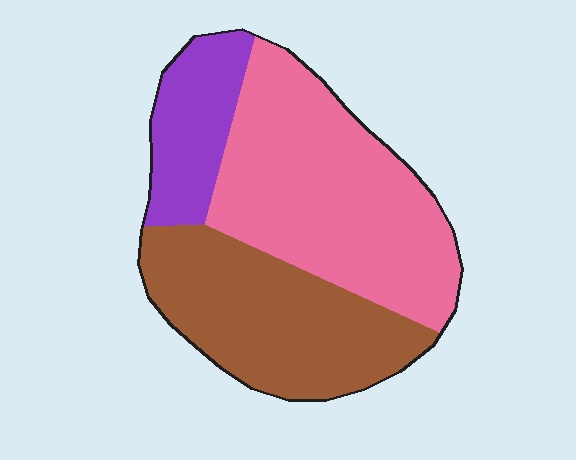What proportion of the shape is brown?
Brown covers around 35% of the shape.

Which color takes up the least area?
Purple, at roughly 15%.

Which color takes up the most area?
Pink, at roughly 50%.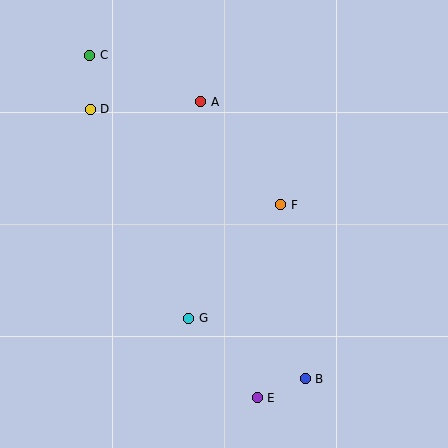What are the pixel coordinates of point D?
Point D is at (90, 109).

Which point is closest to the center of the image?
Point F at (281, 205) is closest to the center.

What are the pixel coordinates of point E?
Point E is at (257, 398).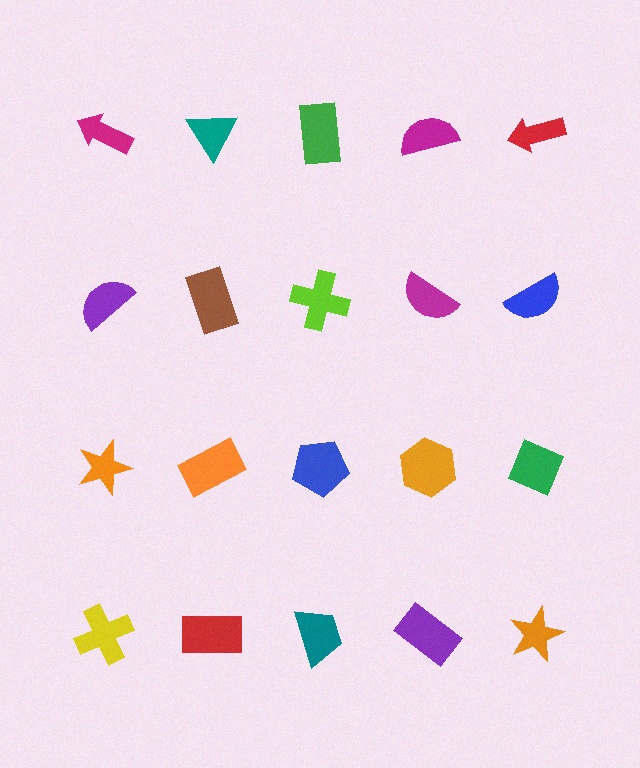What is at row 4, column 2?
A red rectangle.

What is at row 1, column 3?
A green rectangle.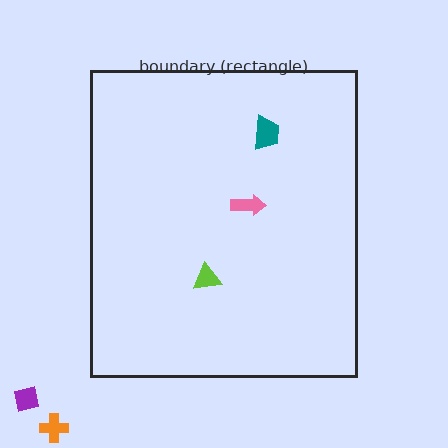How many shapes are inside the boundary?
3 inside, 2 outside.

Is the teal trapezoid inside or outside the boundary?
Inside.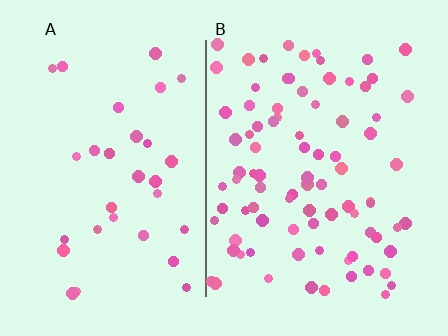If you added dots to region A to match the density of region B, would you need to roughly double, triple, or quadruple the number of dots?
Approximately triple.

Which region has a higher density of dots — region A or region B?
B (the right).